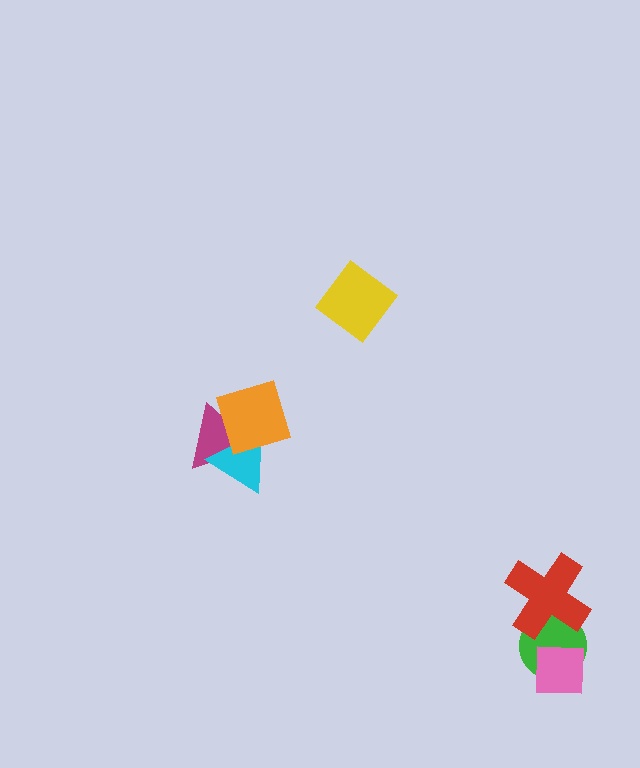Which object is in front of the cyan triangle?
The orange diamond is in front of the cyan triangle.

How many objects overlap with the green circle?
2 objects overlap with the green circle.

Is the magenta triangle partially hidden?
Yes, it is partially covered by another shape.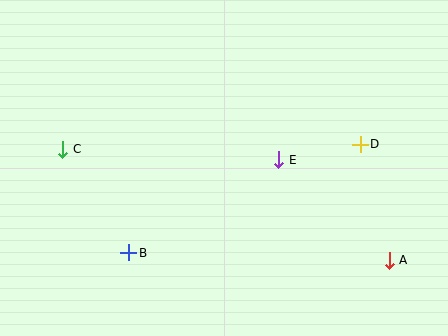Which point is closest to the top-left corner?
Point C is closest to the top-left corner.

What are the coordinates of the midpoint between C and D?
The midpoint between C and D is at (212, 147).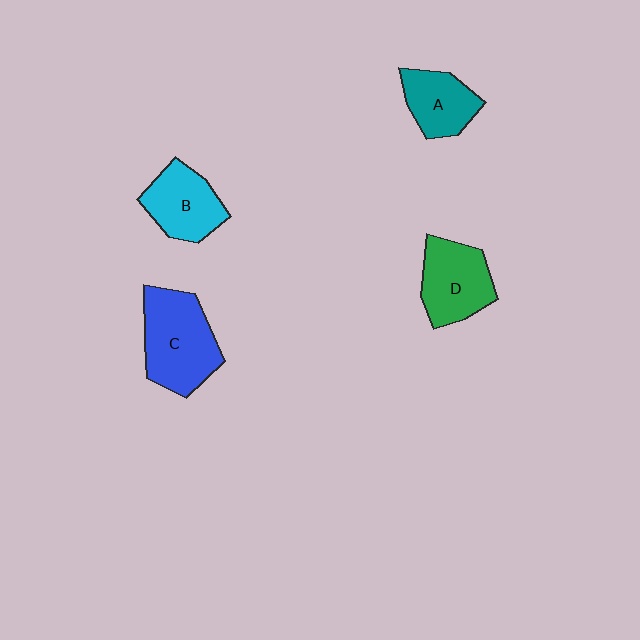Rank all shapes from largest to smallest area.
From largest to smallest: C (blue), D (green), B (cyan), A (teal).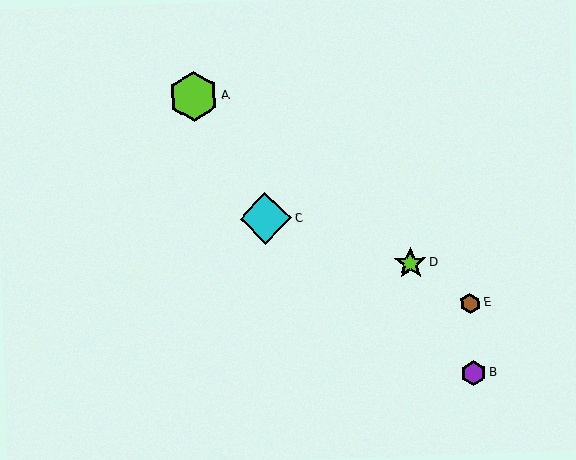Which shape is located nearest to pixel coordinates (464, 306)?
The brown hexagon (labeled E) at (470, 303) is nearest to that location.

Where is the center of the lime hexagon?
The center of the lime hexagon is at (194, 96).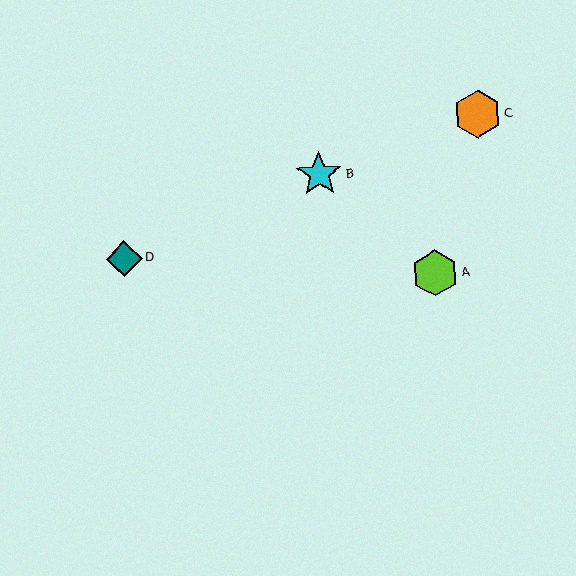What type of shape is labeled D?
Shape D is a teal diamond.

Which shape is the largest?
The orange hexagon (labeled C) is the largest.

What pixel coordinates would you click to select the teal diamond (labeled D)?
Click at (124, 259) to select the teal diamond D.